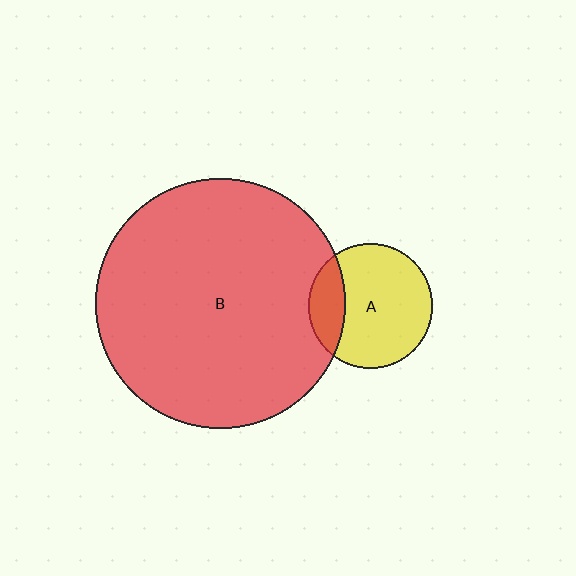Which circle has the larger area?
Circle B (red).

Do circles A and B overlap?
Yes.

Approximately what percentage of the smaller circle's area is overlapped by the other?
Approximately 20%.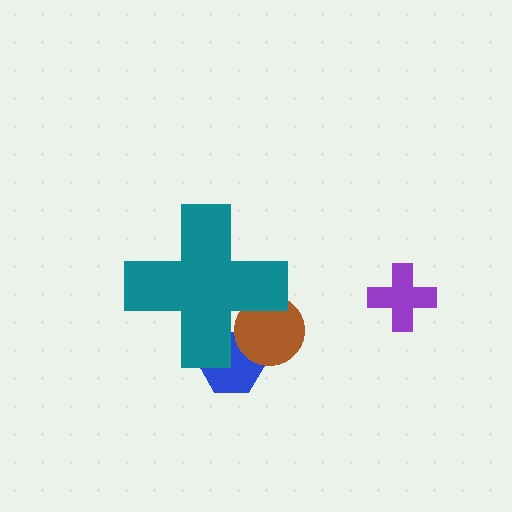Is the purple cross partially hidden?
No, the purple cross is fully visible.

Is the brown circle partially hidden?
Yes, the brown circle is partially hidden behind the teal cross.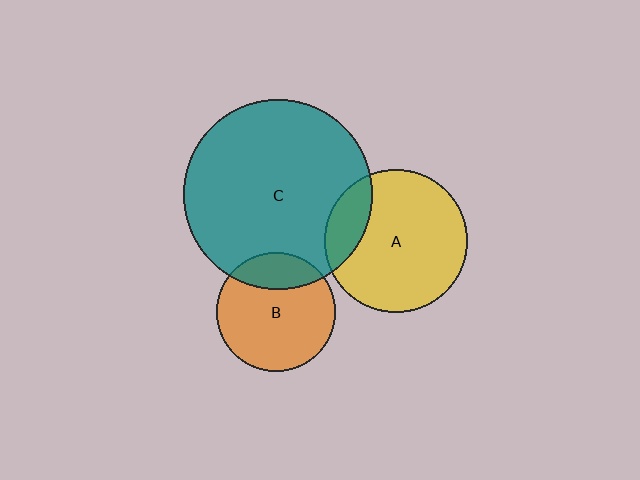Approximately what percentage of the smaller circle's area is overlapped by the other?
Approximately 20%.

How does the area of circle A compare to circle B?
Approximately 1.4 times.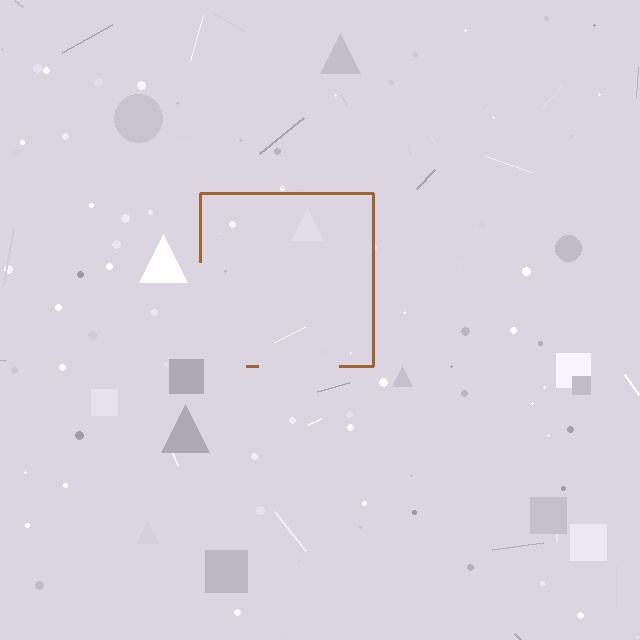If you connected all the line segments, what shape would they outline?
They would outline a square.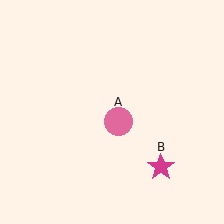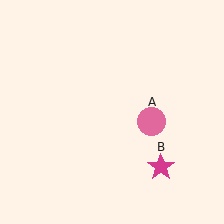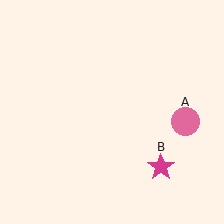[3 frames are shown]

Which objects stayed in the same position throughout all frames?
Magenta star (object B) remained stationary.